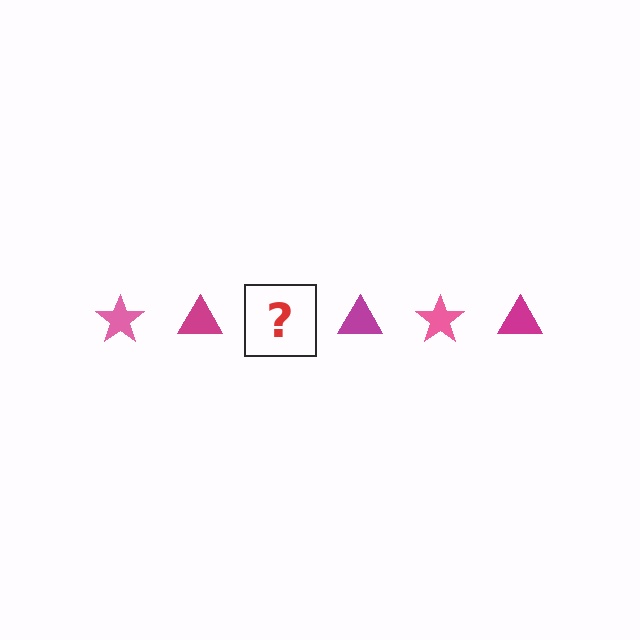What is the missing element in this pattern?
The missing element is a pink star.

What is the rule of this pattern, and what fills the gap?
The rule is that the pattern alternates between pink star and magenta triangle. The gap should be filled with a pink star.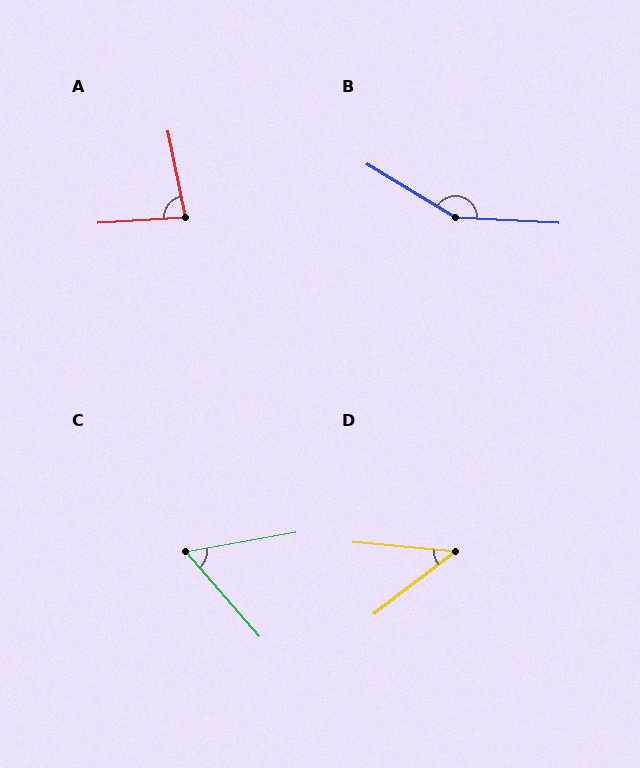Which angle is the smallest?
D, at approximately 43 degrees.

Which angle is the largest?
B, at approximately 152 degrees.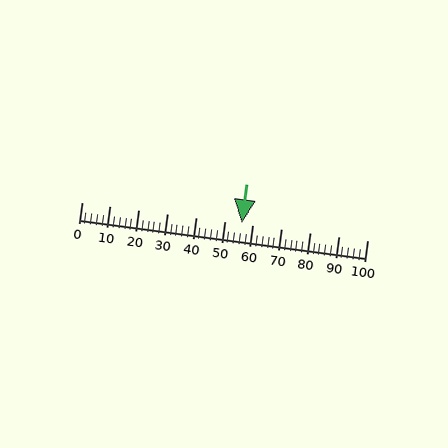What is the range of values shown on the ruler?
The ruler shows values from 0 to 100.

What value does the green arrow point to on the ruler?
The green arrow points to approximately 56.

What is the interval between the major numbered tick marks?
The major tick marks are spaced 10 units apart.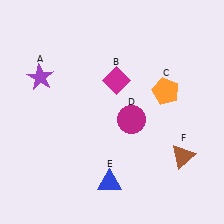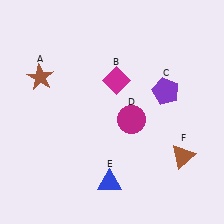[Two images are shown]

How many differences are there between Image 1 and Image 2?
There are 2 differences between the two images.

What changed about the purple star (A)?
In Image 1, A is purple. In Image 2, it changed to brown.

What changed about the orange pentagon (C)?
In Image 1, C is orange. In Image 2, it changed to purple.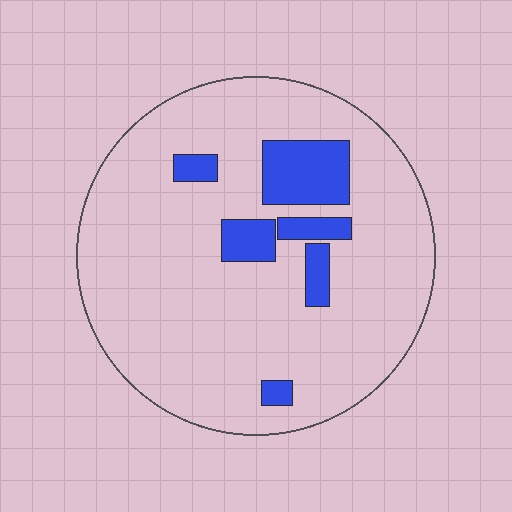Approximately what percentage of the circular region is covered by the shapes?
Approximately 15%.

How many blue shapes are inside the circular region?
6.